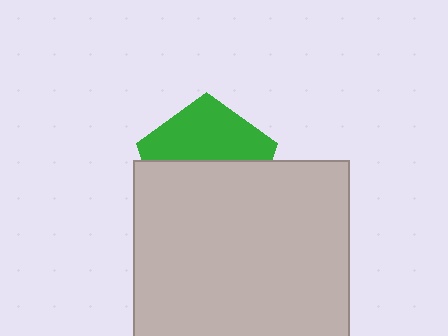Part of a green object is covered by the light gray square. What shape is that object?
It is a pentagon.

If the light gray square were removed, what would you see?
You would see the complete green pentagon.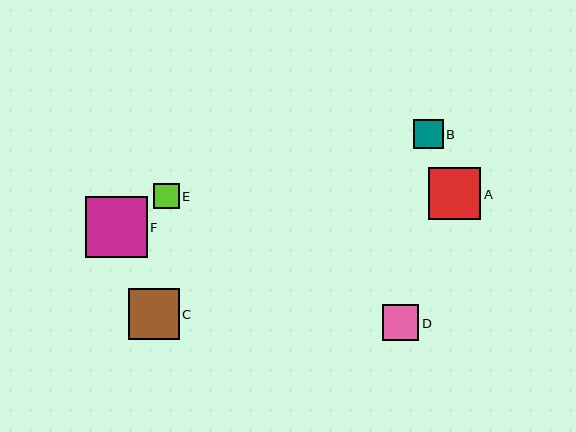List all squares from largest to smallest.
From largest to smallest: F, A, C, D, B, E.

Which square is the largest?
Square F is the largest with a size of approximately 62 pixels.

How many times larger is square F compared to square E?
Square F is approximately 2.4 times the size of square E.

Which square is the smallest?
Square E is the smallest with a size of approximately 25 pixels.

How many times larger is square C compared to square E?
Square C is approximately 2.0 times the size of square E.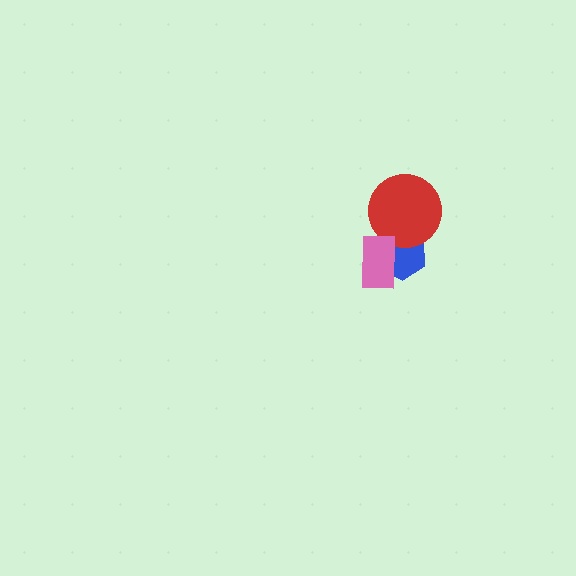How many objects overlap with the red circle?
1 object overlaps with the red circle.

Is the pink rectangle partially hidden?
No, no other shape covers it.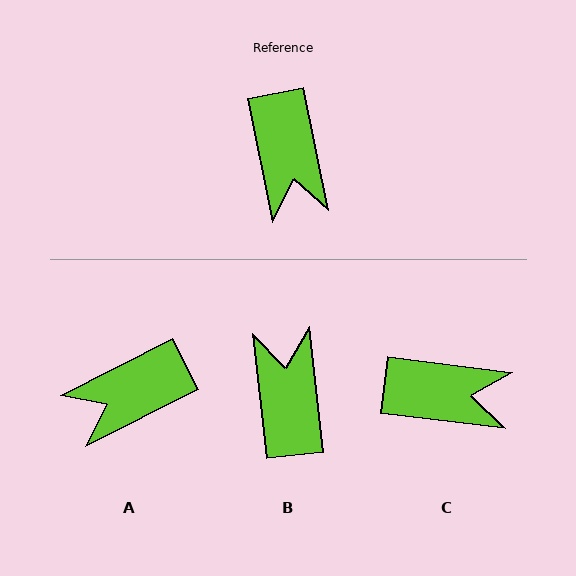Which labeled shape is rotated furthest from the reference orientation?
B, about 175 degrees away.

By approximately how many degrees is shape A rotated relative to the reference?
Approximately 75 degrees clockwise.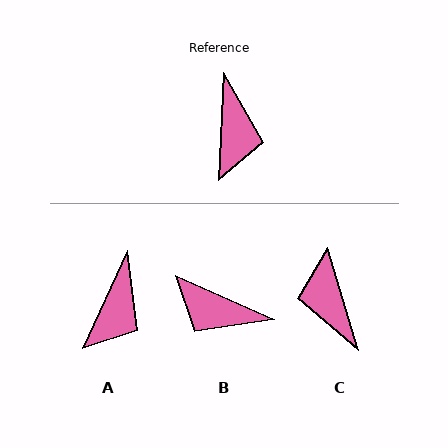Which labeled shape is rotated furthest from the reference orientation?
C, about 161 degrees away.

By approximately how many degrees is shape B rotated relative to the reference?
Approximately 111 degrees clockwise.